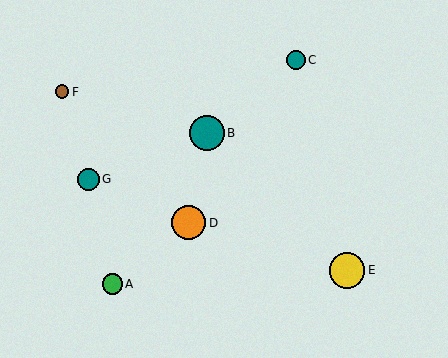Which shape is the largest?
The yellow circle (labeled E) is the largest.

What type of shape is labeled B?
Shape B is a teal circle.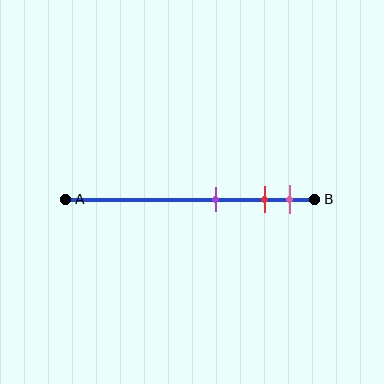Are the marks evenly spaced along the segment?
No, the marks are not evenly spaced.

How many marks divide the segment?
There are 3 marks dividing the segment.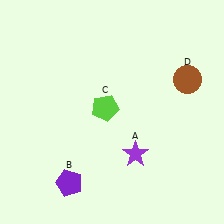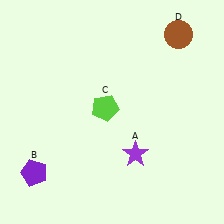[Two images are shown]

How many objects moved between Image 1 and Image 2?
2 objects moved between the two images.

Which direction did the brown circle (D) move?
The brown circle (D) moved up.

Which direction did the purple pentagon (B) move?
The purple pentagon (B) moved left.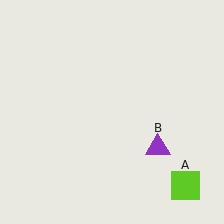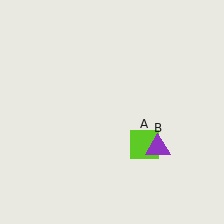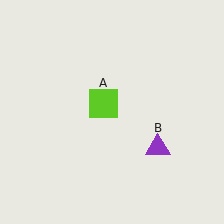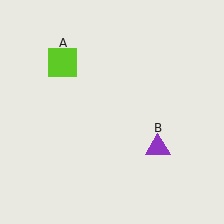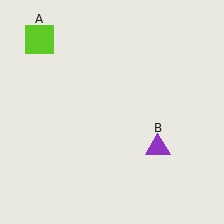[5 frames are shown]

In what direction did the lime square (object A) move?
The lime square (object A) moved up and to the left.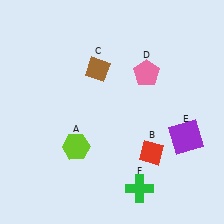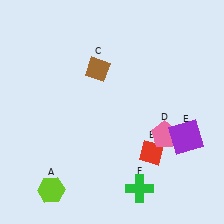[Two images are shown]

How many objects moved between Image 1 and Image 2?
2 objects moved between the two images.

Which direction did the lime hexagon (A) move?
The lime hexagon (A) moved down.